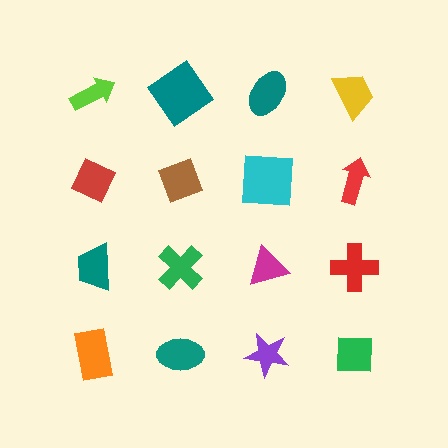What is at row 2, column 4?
A red arrow.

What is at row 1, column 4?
A yellow trapezoid.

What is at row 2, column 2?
A brown diamond.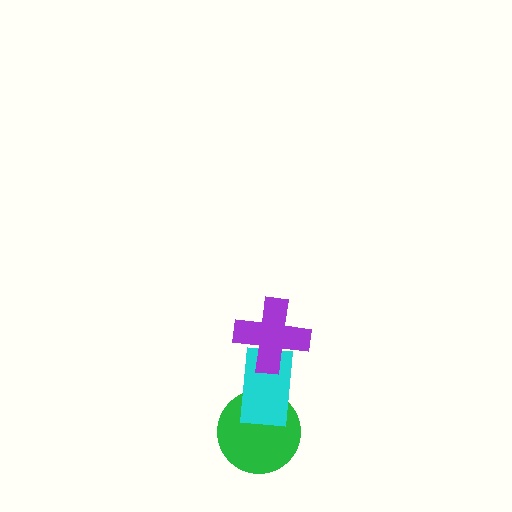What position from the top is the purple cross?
The purple cross is 1st from the top.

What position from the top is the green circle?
The green circle is 3rd from the top.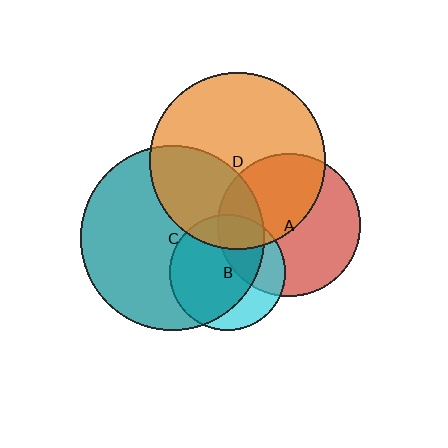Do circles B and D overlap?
Yes.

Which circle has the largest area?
Circle C (teal).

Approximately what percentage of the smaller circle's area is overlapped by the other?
Approximately 20%.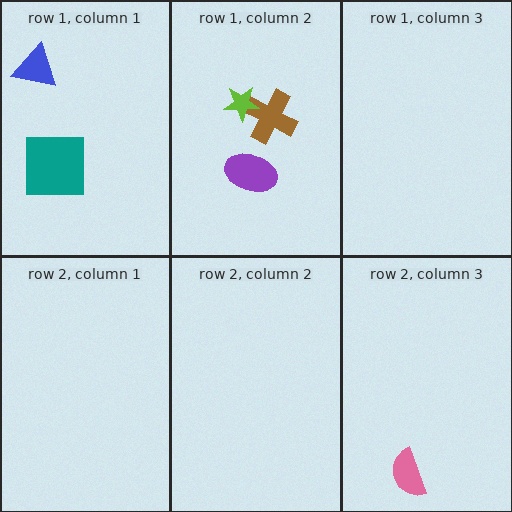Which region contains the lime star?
The row 1, column 2 region.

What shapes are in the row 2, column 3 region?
The pink semicircle.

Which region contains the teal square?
The row 1, column 1 region.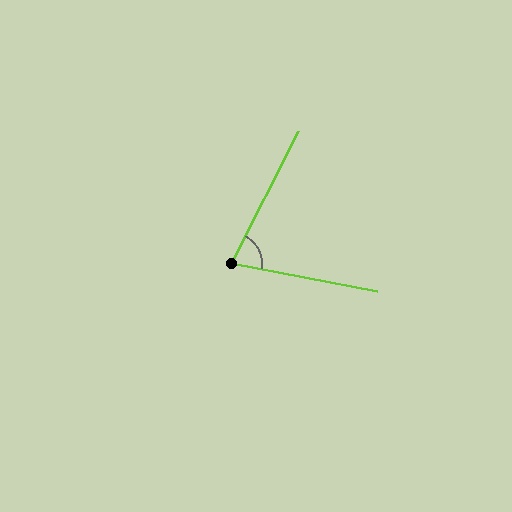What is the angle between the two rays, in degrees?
Approximately 74 degrees.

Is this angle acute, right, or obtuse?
It is acute.